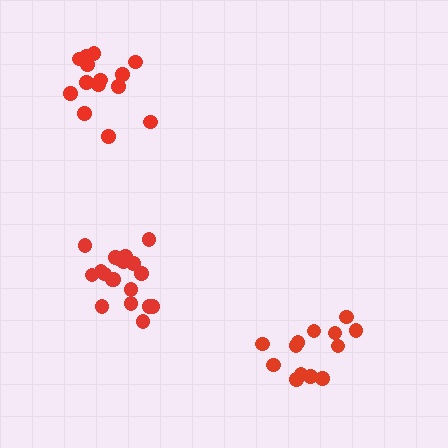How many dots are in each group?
Group 1: 14 dots, Group 2: 19 dots, Group 3: 13 dots (46 total).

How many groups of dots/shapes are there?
There are 3 groups.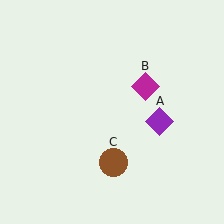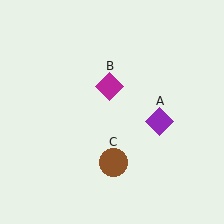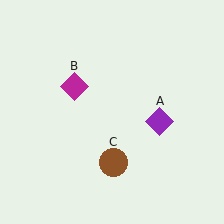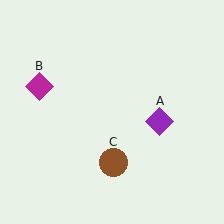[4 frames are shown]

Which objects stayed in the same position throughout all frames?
Purple diamond (object A) and brown circle (object C) remained stationary.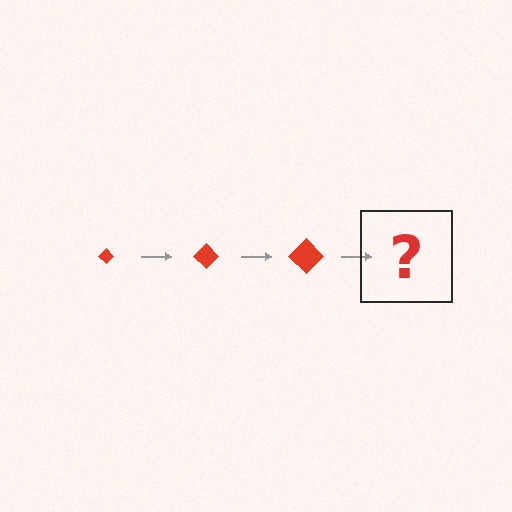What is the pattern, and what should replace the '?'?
The pattern is that the diamond gets progressively larger each step. The '?' should be a red diamond, larger than the previous one.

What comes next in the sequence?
The next element should be a red diamond, larger than the previous one.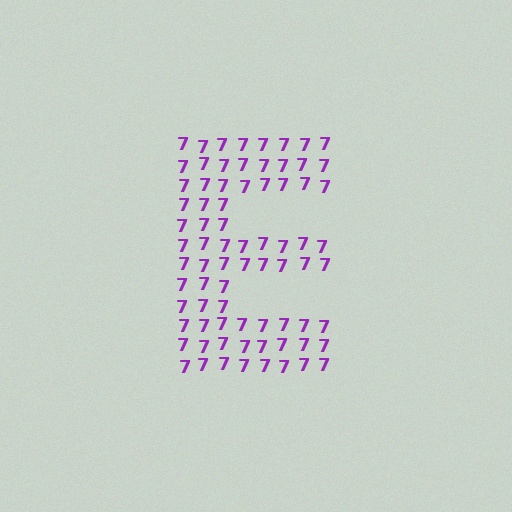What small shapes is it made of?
It is made of small digit 7's.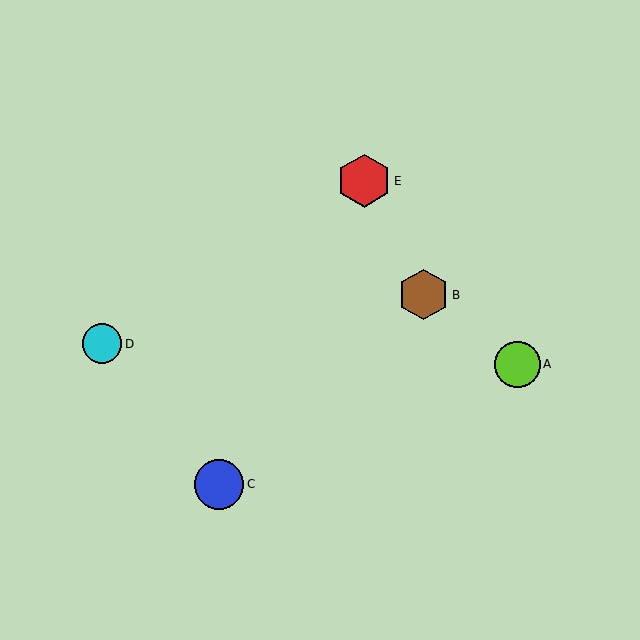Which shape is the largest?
The red hexagon (labeled E) is the largest.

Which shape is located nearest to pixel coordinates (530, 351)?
The lime circle (labeled A) at (517, 364) is nearest to that location.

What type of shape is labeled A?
Shape A is a lime circle.